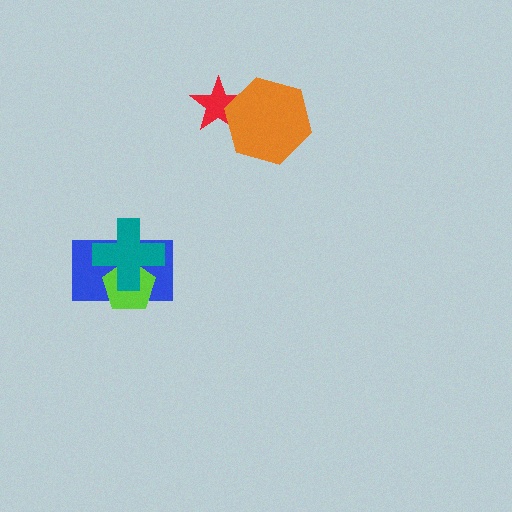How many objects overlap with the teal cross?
2 objects overlap with the teal cross.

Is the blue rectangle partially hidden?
Yes, it is partially covered by another shape.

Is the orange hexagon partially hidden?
No, no other shape covers it.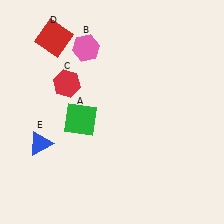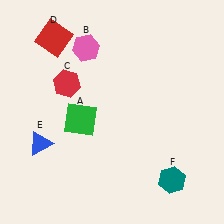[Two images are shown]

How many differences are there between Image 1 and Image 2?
There is 1 difference between the two images.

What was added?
A teal hexagon (F) was added in Image 2.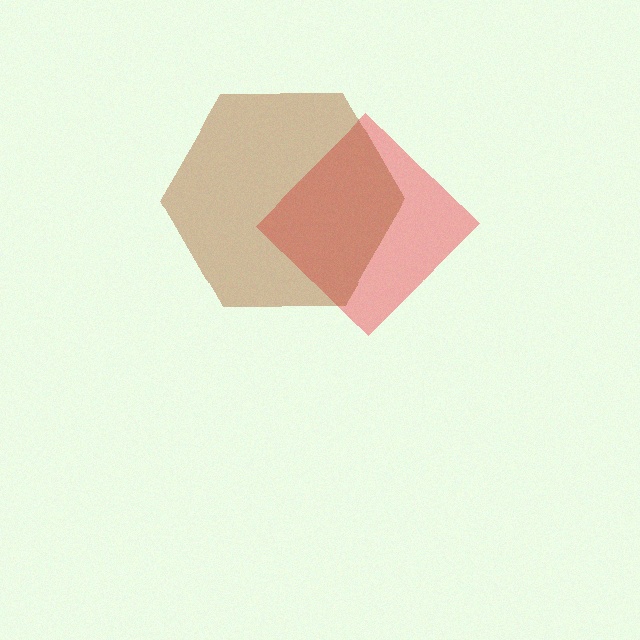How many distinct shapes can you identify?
There are 2 distinct shapes: a red diamond, a brown hexagon.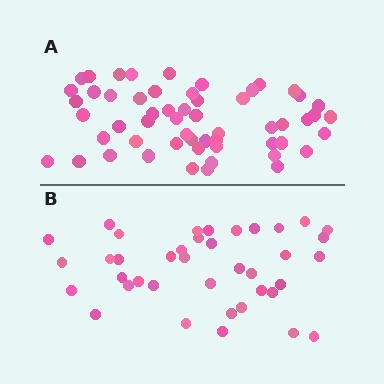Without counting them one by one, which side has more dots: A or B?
Region A (the top region) has more dots.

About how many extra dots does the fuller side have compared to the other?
Region A has approximately 15 more dots than region B.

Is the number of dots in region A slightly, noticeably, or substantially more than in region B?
Region A has noticeably more, but not dramatically so. The ratio is roughly 1.4 to 1.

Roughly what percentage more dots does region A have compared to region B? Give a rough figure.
About 45% more.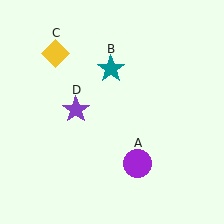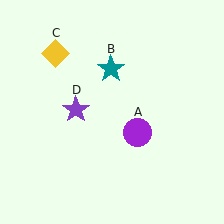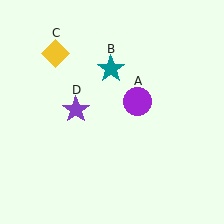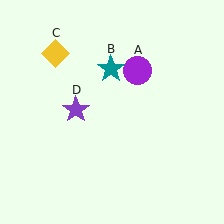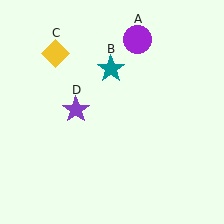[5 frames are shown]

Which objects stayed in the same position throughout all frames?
Teal star (object B) and yellow diamond (object C) and purple star (object D) remained stationary.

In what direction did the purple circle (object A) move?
The purple circle (object A) moved up.